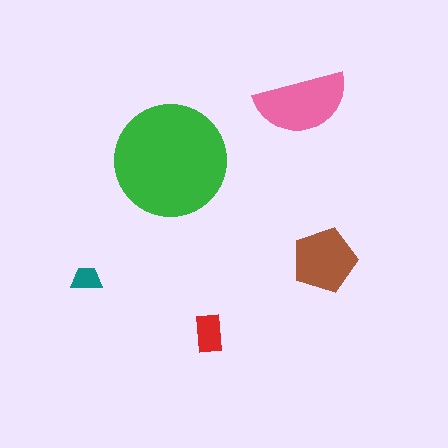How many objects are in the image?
There are 5 objects in the image.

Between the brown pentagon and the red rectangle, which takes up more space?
The brown pentagon.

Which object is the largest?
The green circle.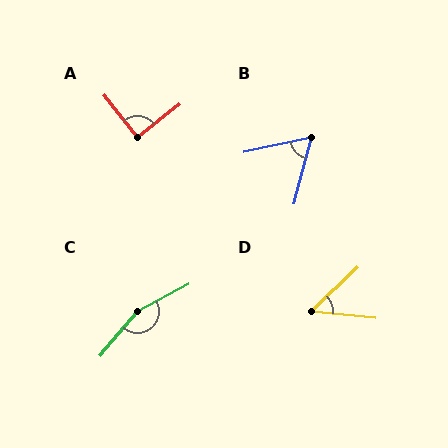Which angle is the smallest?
D, at approximately 49 degrees.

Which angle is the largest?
C, at approximately 158 degrees.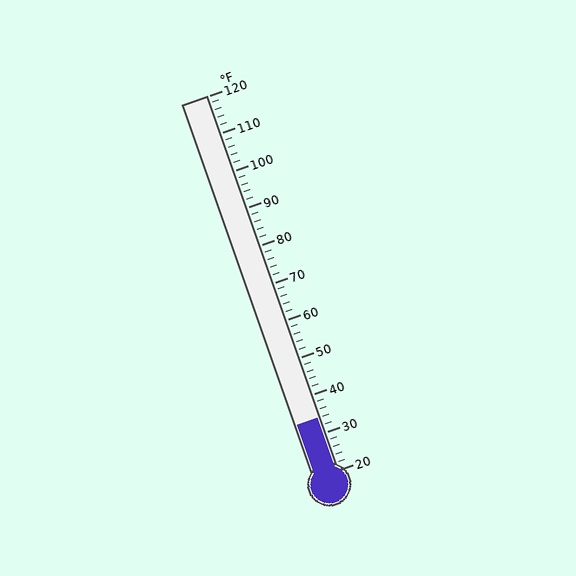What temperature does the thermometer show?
The thermometer shows approximately 34°F.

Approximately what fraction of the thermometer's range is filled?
The thermometer is filled to approximately 15% of its range.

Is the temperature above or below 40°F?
The temperature is below 40°F.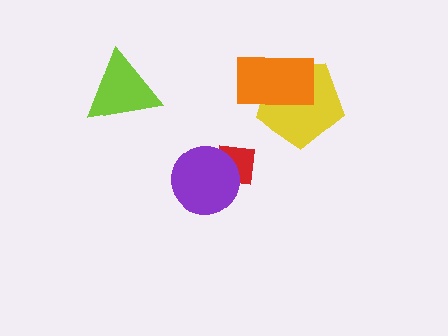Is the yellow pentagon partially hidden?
Yes, it is partially covered by another shape.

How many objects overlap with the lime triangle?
0 objects overlap with the lime triangle.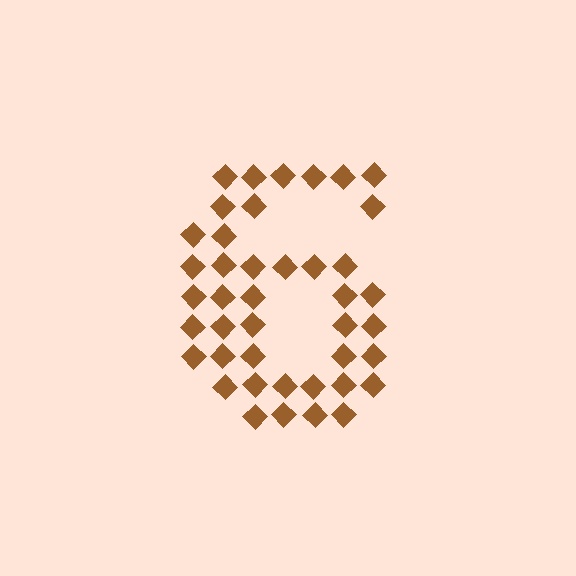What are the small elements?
The small elements are diamonds.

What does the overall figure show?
The overall figure shows the digit 6.